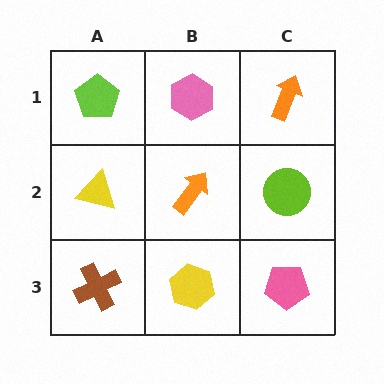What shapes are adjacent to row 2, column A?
A lime pentagon (row 1, column A), a brown cross (row 3, column A), an orange arrow (row 2, column B).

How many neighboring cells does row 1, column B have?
3.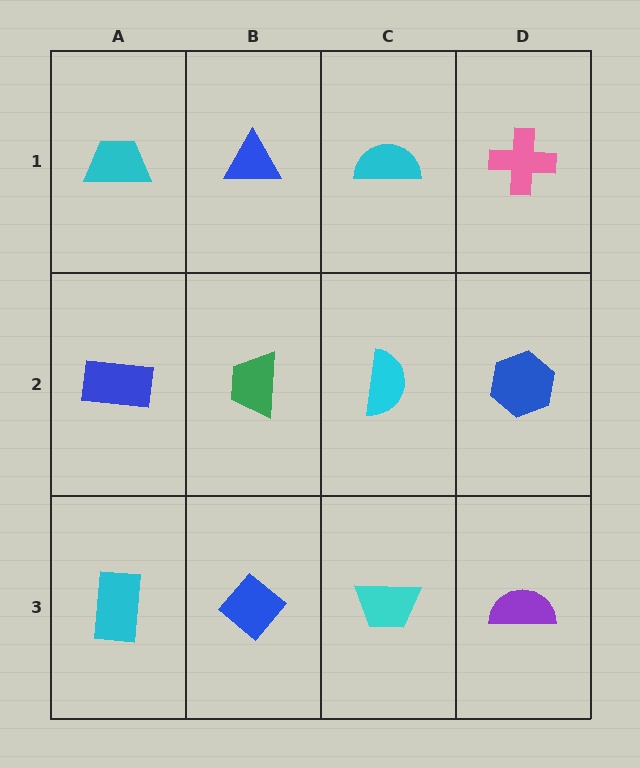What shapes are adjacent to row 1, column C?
A cyan semicircle (row 2, column C), a blue triangle (row 1, column B), a pink cross (row 1, column D).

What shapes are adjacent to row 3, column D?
A blue hexagon (row 2, column D), a cyan trapezoid (row 3, column C).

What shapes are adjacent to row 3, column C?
A cyan semicircle (row 2, column C), a blue diamond (row 3, column B), a purple semicircle (row 3, column D).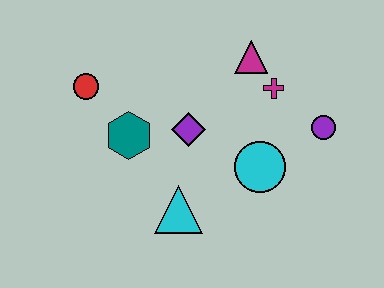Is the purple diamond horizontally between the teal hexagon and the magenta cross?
Yes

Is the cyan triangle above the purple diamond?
No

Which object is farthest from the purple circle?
The red circle is farthest from the purple circle.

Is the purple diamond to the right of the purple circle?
No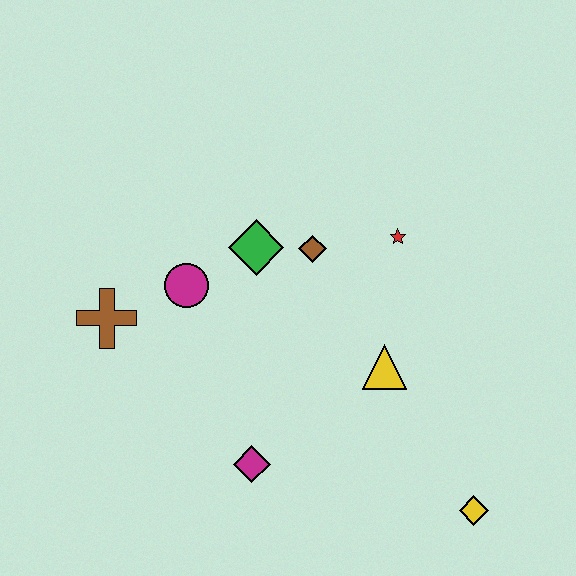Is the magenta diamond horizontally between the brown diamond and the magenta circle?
Yes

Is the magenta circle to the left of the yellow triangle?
Yes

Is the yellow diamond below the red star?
Yes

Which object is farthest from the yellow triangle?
The brown cross is farthest from the yellow triangle.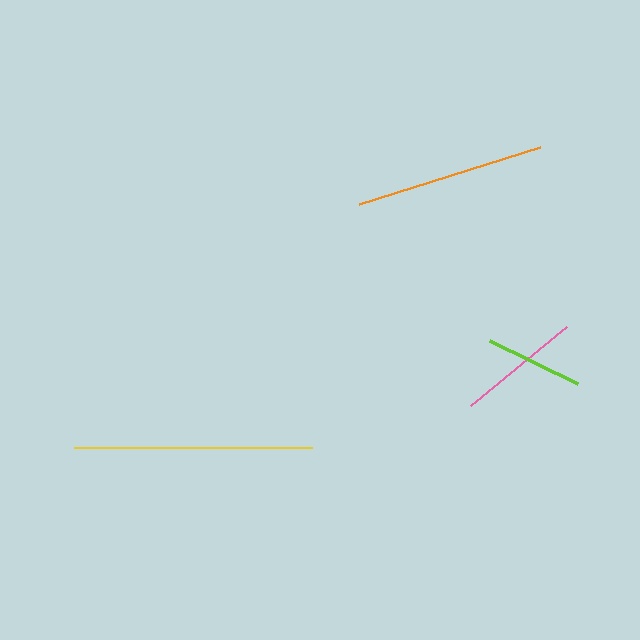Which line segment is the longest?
The yellow line is the longest at approximately 238 pixels.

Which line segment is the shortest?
The lime line is the shortest at approximately 99 pixels.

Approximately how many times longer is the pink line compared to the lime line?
The pink line is approximately 1.3 times the length of the lime line.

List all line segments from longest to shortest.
From longest to shortest: yellow, orange, pink, lime.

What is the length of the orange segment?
The orange segment is approximately 189 pixels long.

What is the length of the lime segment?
The lime segment is approximately 99 pixels long.